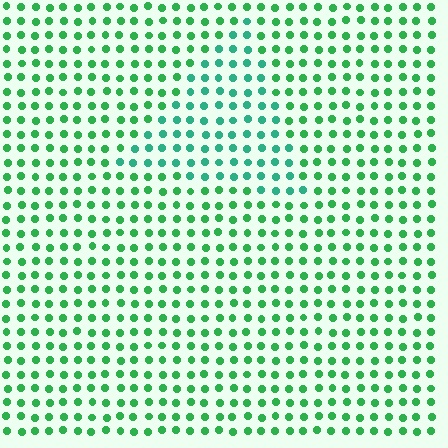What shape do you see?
I see a triangle.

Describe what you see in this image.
The image is filled with small green elements in a uniform arrangement. A triangle-shaped region is visible where the elements are tinted to a slightly different hue, forming a subtle color boundary.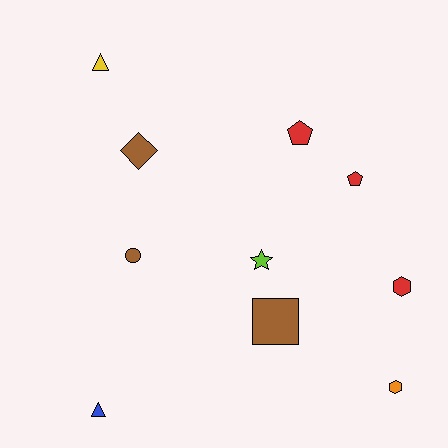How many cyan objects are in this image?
There are no cyan objects.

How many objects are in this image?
There are 10 objects.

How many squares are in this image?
There is 1 square.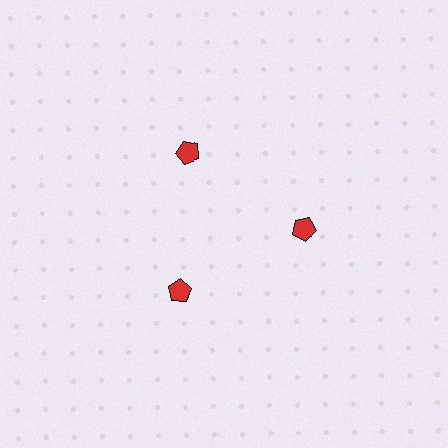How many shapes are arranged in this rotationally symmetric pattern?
There are 3 shapes, arranged in 3 groups of 1.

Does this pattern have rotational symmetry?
Yes, this pattern has 3-fold rotational symmetry. It looks the same after rotating 120 degrees around the center.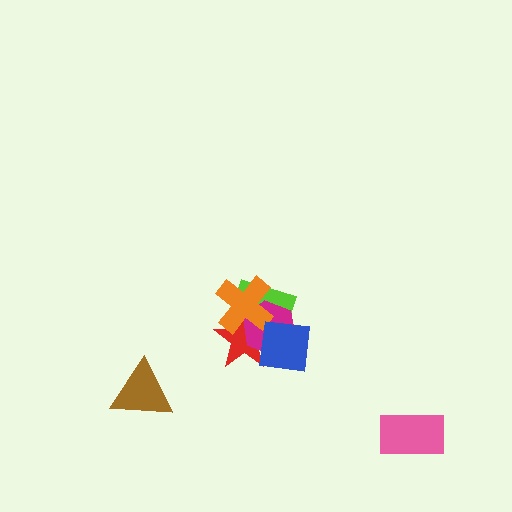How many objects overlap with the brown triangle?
0 objects overlap with the brown triangle.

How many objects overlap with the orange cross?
3 objects overlap with the orange cross.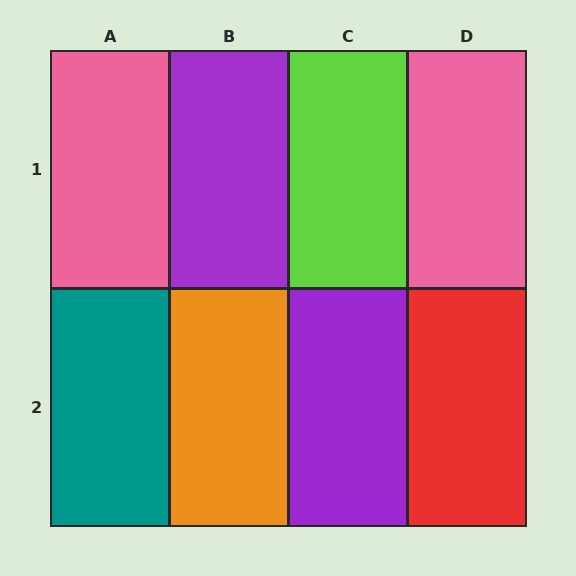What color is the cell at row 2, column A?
Teal.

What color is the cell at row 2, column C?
Purple.